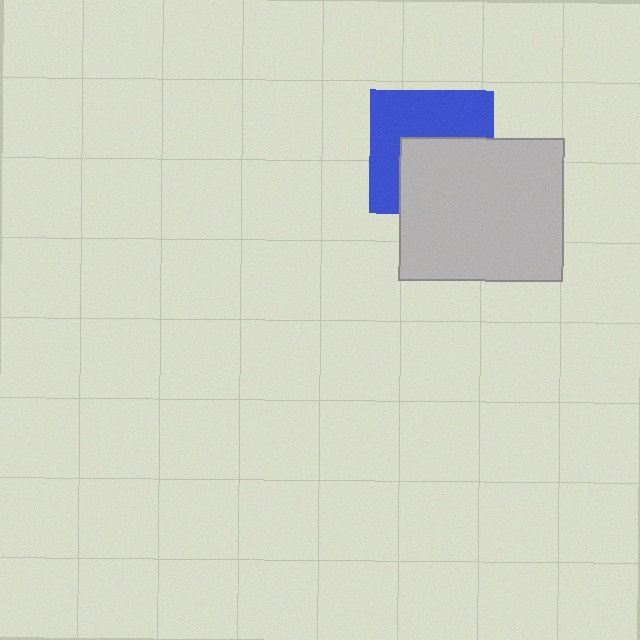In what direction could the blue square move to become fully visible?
The blue square could move up. That would shift it out from behind the light gray rectangle entirely.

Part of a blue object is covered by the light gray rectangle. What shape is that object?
It is a square.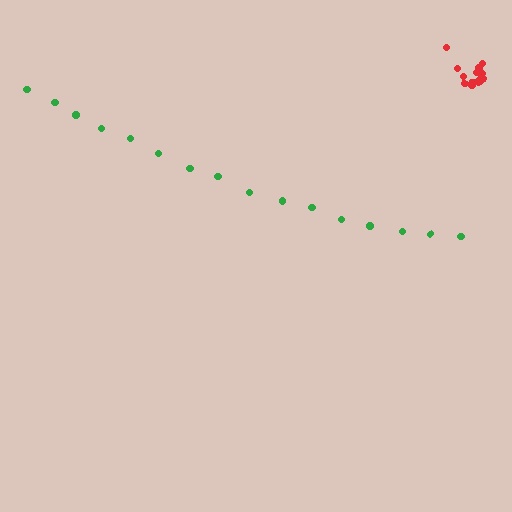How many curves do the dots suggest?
There are 2 distinct paths.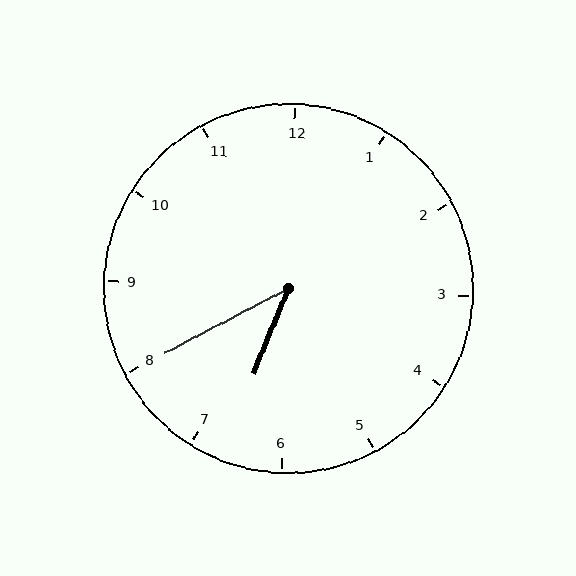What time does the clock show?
6:40.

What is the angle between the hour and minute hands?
Approximately 40 degrees.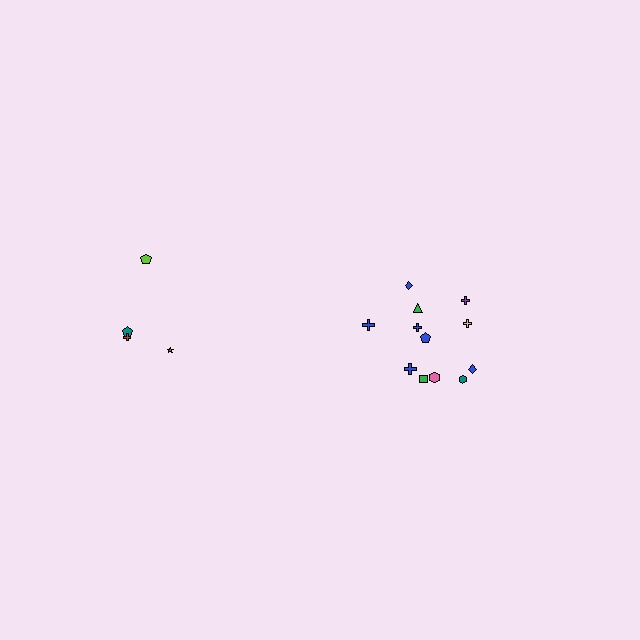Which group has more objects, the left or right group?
The right group.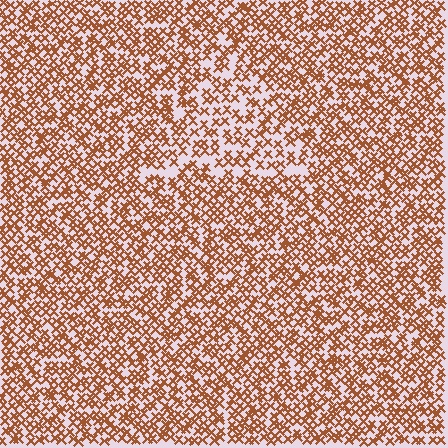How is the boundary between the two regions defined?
The boundary is defined by a change in element density (approximately 1.6x ratio). All elements are the same color, size, and shape.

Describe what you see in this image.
The image contains small brown elements arranged at two different densities. A triangle-shaped region is visible where the elements are less densely packed than the surrounding area.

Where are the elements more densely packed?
The elements are more densely packed outside the triangle boundary.